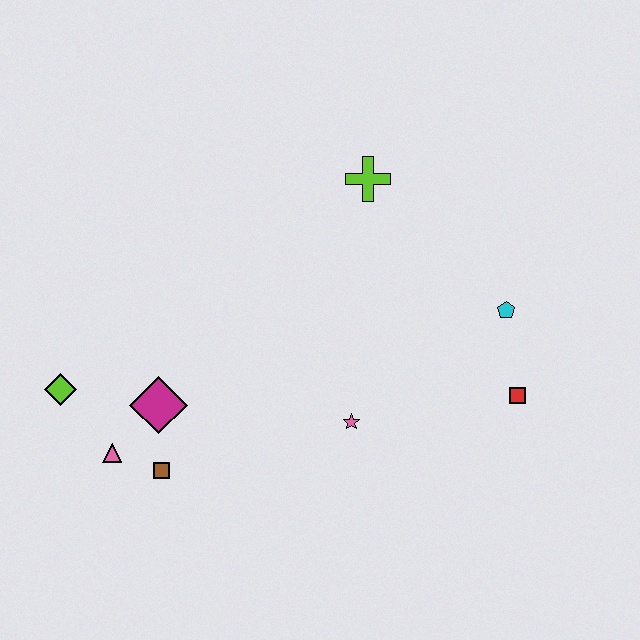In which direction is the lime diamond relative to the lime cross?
The lime diamond is to the left of the lime cross.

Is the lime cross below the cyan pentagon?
No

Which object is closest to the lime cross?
The cyan pentagon is closest to the lime cross.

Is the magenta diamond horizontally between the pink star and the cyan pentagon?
No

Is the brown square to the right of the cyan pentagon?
No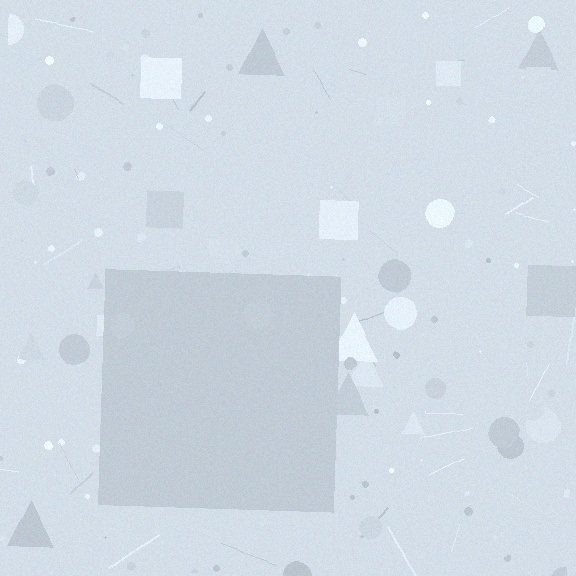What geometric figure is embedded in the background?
A square is embedded in the background.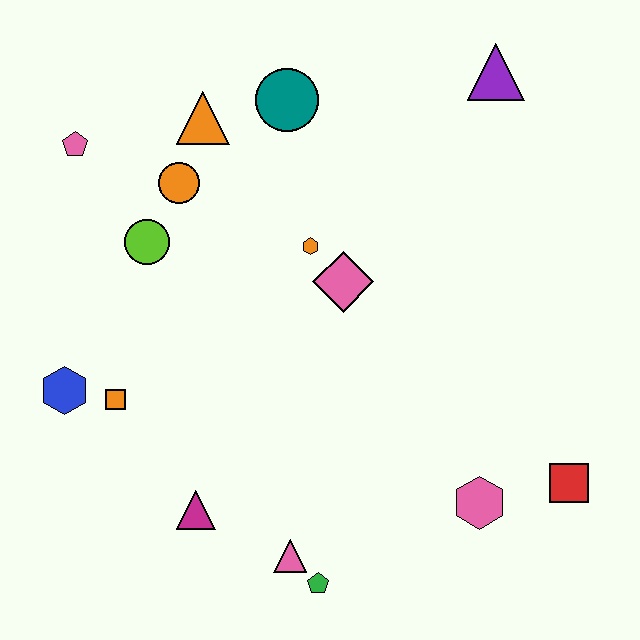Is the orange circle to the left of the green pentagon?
Yes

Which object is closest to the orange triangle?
The orange circle is closest to the orange triangle.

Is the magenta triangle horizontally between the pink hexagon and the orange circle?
Yes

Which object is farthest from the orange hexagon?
The red square is farthest from the orange hexagon.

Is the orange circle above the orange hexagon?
Yes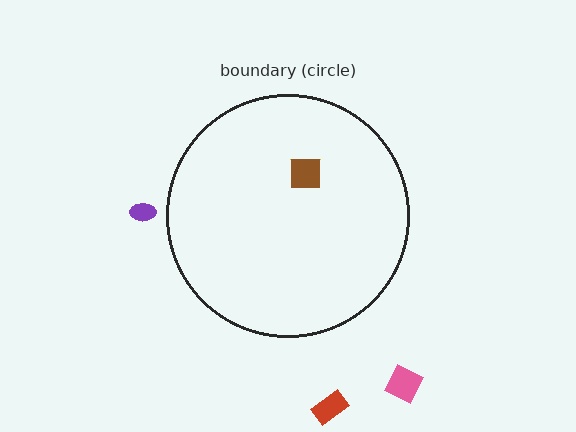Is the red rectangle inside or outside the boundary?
Outside.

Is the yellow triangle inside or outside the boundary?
Inside.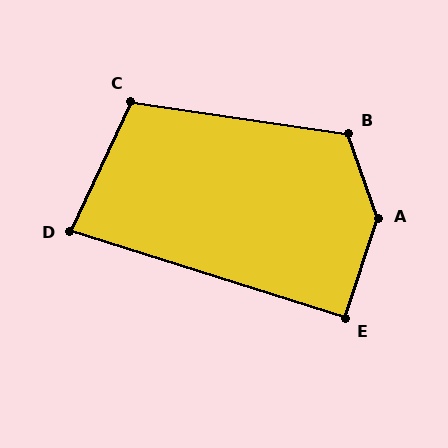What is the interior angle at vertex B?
Approximately 117 degrees (obtuse).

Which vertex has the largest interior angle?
A, at approximately 143 degrees.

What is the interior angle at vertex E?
Approximately 90 degrees (approximately right).